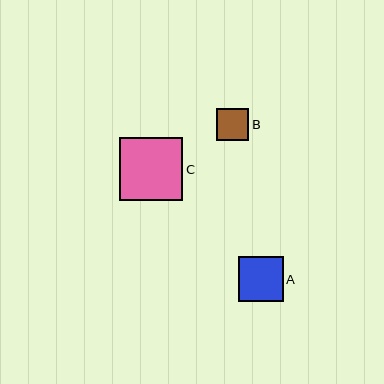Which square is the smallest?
Square B is the smallest with a size of approximately 32 pixels.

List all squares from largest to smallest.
From largest to smallest: C, A, B.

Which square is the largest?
Square C is the largest with a size of approximately 63 pixels.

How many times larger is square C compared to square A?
Square C is approximately 1.4 times the size of square A.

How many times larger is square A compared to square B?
Square A is approximately 1.4 times the size of square B.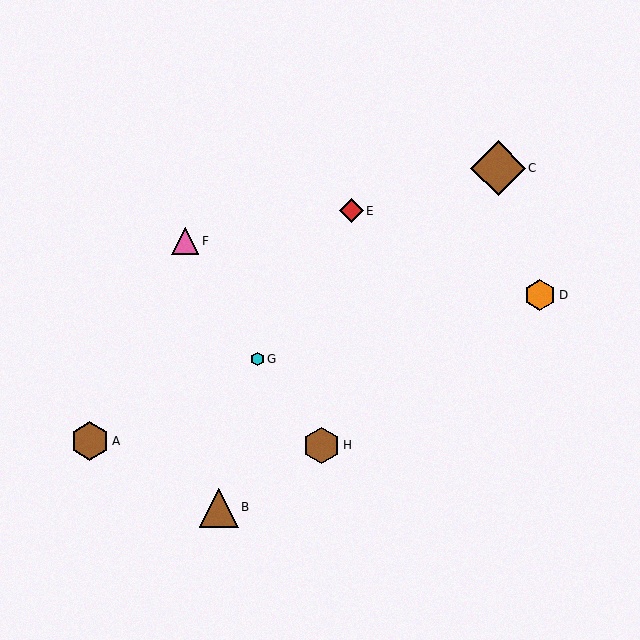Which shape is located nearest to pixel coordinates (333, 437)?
The brown hexagon (labeled H) at (322, 445) is nearest to that location.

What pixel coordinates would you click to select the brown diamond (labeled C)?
Click at (498, 168) to select the brown diamond C.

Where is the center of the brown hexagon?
The center of the brown hexagon is at (322, 445).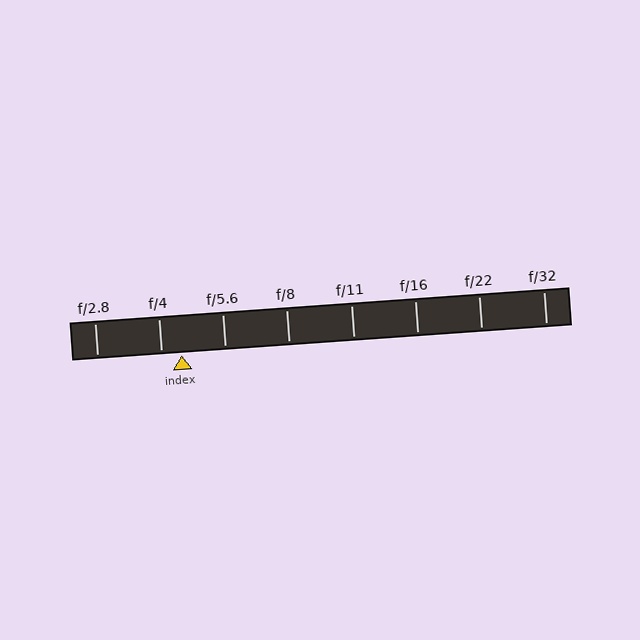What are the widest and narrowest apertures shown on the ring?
The widest aperture shown is f/2.8 and the narrowest is f/32.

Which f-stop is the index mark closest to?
The index mark is closest to f/4.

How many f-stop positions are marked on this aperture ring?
There are 8 f-stop positions marked.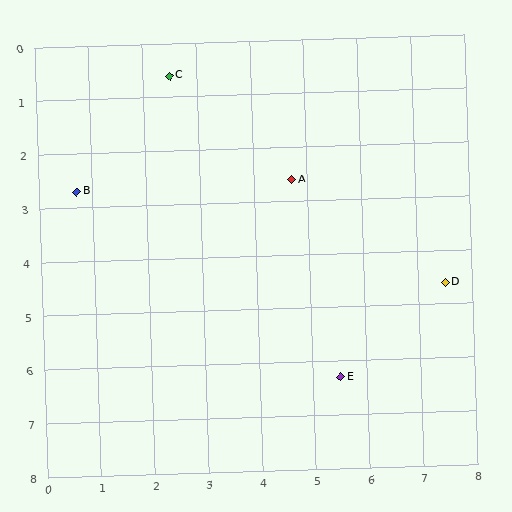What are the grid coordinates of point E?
Point E is at approximately (5.5, 6.3).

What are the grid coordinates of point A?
Point A is at approximately (4.7, 2.6).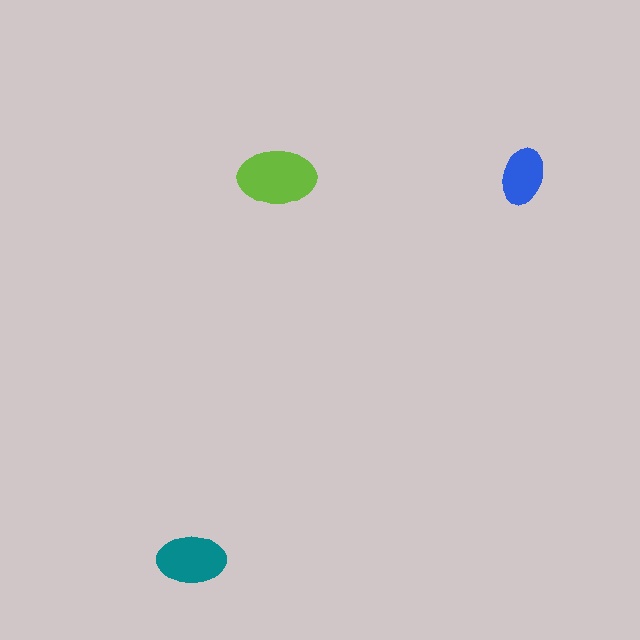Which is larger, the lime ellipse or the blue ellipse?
The lime one.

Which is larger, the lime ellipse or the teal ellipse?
The lime one.